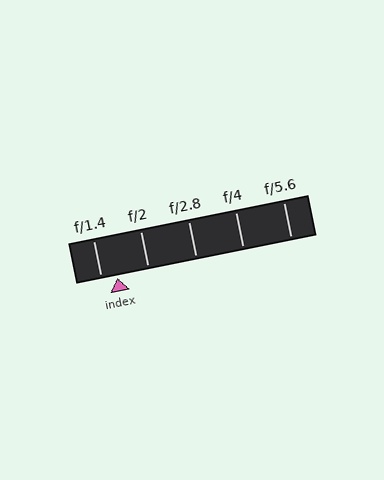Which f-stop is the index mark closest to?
The index mark is closest to f/1.4.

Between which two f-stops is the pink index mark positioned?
The index mark is between f/1.4 and f/2.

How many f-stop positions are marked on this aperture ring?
There are 5 f-stop positions marked.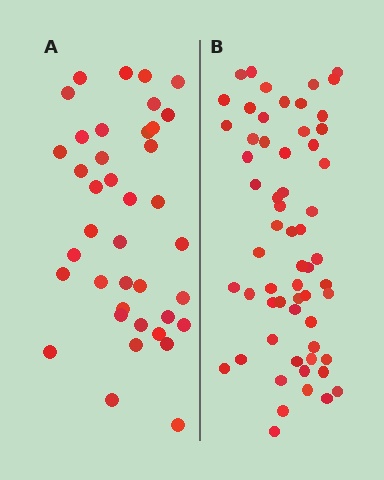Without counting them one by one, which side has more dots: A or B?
Region B (the right region) has more dots.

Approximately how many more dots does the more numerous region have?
Region B has approximately 20 more dots than region A.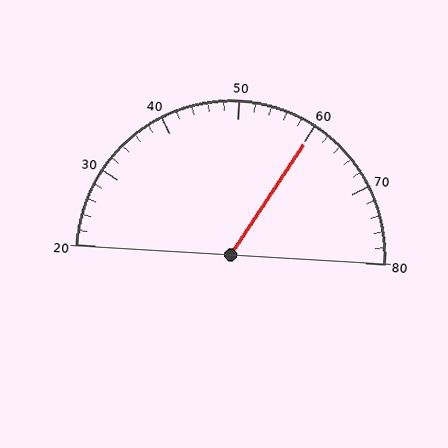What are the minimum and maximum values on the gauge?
The gauge ranges from 20 to 80.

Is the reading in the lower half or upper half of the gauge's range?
The reading is in the upper half of the range (20 to 80).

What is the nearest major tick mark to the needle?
The nearest major tick mark is 60.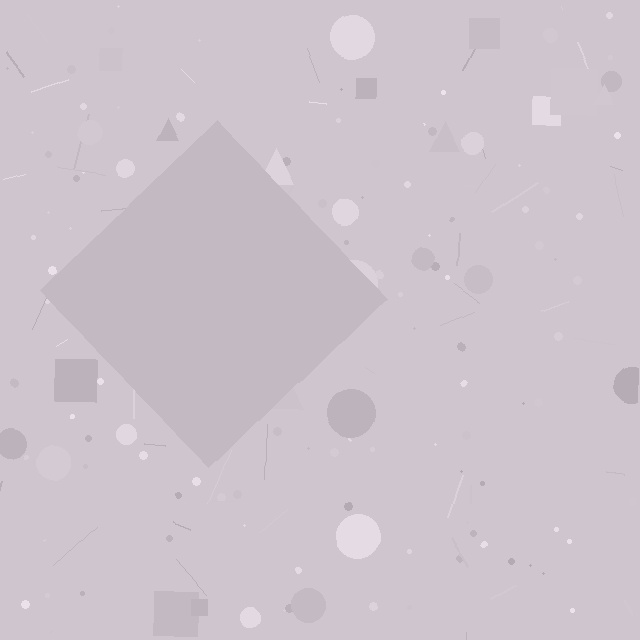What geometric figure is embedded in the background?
A diamond is embedded in the background.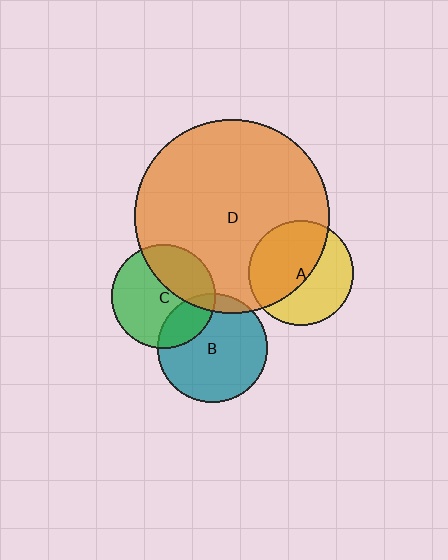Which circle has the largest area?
Circle D (orange).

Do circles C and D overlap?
Yes.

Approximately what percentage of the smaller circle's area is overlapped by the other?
Approximately 35%.